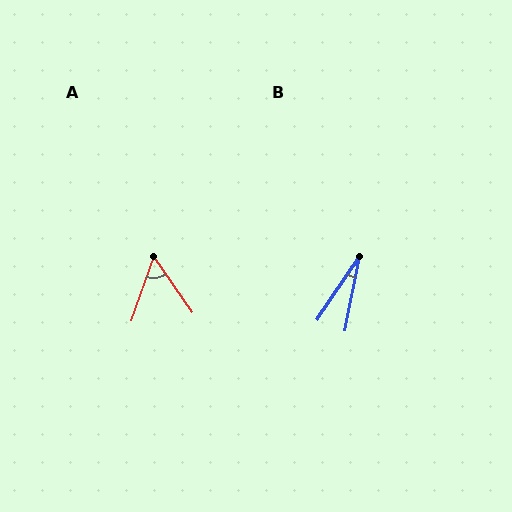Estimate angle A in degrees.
Approximately 54 degrees.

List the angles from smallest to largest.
B (23°), A (54°).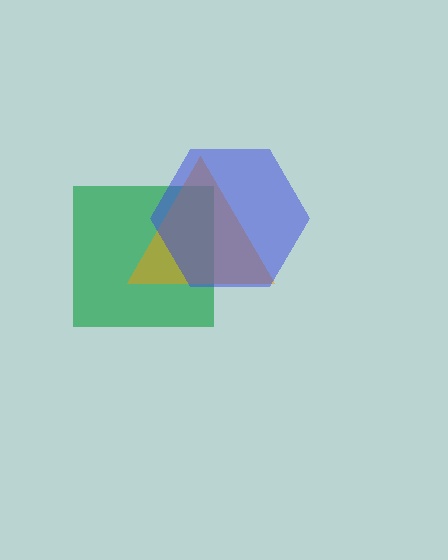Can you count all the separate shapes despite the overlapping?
Yes, there are 3 separate shapes.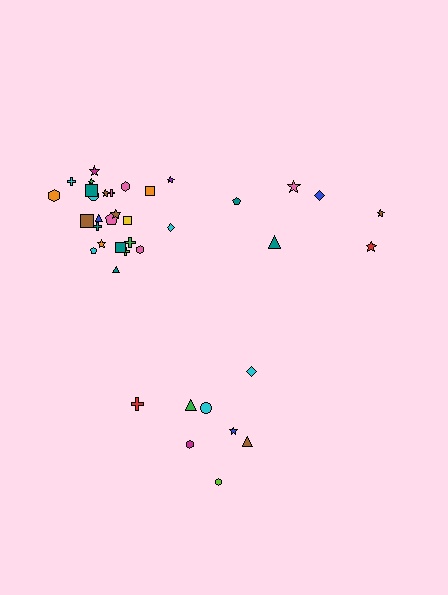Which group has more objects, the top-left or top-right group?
The top-left group.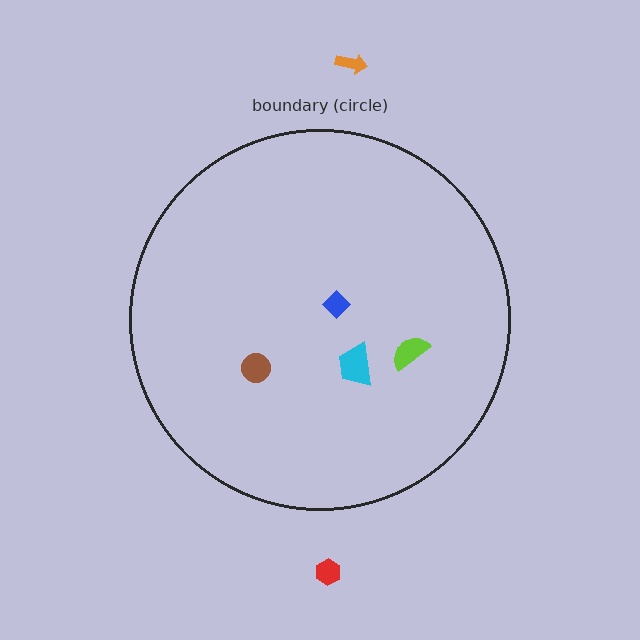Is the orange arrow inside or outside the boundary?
Outside.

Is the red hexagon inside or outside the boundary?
Outside.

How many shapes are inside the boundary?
4 inside, 2 outside.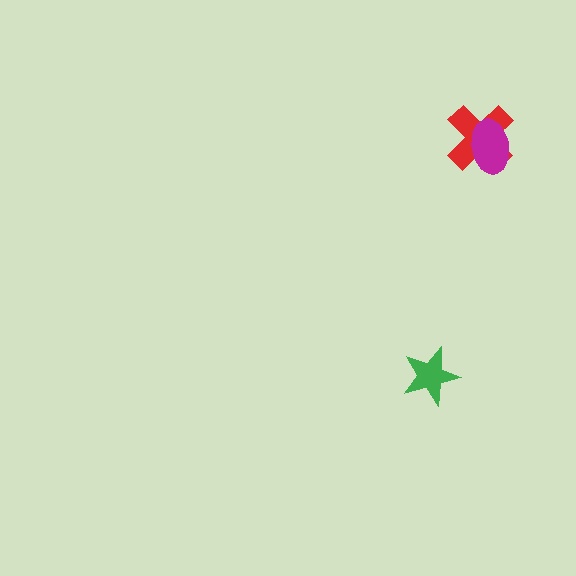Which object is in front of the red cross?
The magenta ellipse is in front of the red cross.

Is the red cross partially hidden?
Yes, it is partially covered by another shape.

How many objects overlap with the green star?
0 objects overlap with the green star.